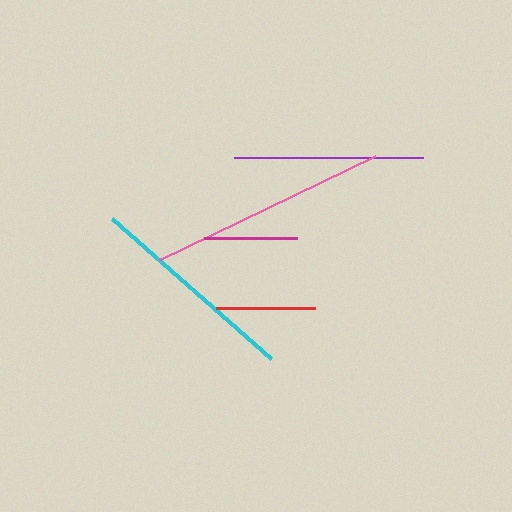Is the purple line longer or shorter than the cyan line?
The cyan line is longer than the purple line.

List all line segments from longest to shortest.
From longest to shortest: pink, cyan, purple, red, magenta.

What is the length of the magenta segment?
The magenta segment is approximately 92 pixels long.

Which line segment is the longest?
The pink line is the longest at approximately 240 pixels.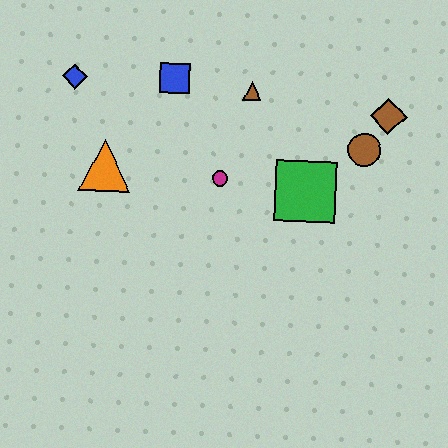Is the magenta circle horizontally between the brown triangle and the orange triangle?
Yes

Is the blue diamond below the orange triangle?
No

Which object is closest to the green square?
The brown circle is closest to the green square.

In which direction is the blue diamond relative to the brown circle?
The blue diamond is to the left of the brown circle.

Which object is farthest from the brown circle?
The blue diamond is farthest from the brown circle.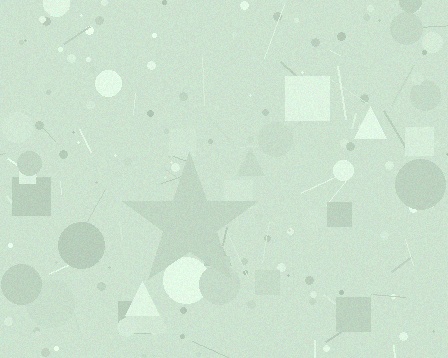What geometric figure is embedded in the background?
A star is embedded in the background.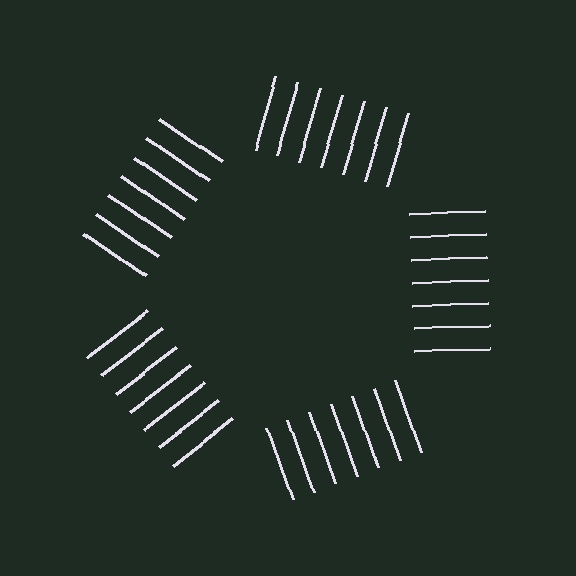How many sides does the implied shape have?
5 sides — the line-ends trace a pentagon.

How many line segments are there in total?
35 — 7 along each of the 5 edges.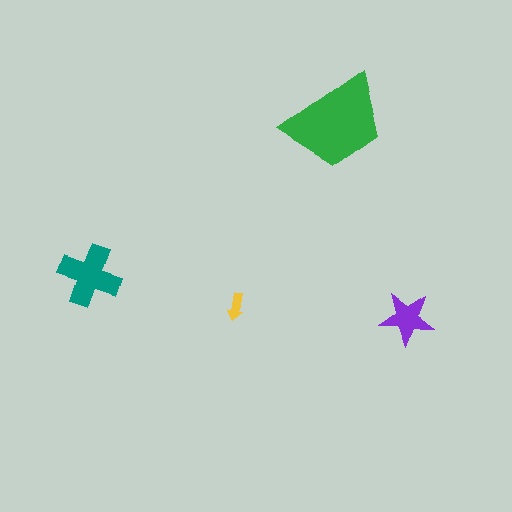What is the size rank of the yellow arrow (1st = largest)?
4th.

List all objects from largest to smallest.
The green trapezoid, the teal cross, the purple star, the yellow arrow.